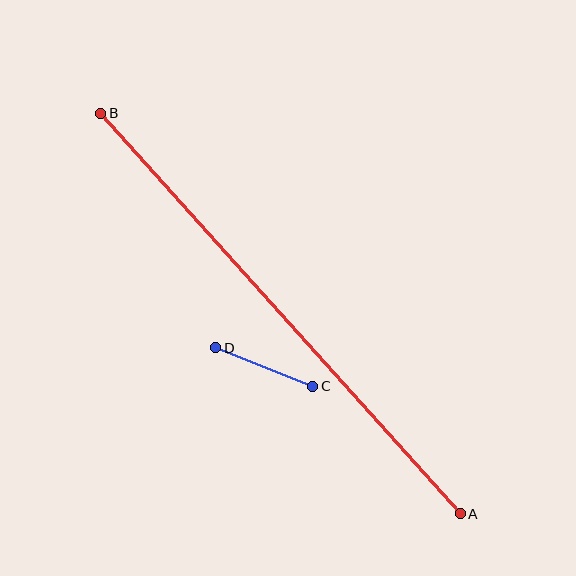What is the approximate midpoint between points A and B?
The midpoint is at approximately (281, 313) pixels.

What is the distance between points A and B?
The distance is approximately 538 pixels.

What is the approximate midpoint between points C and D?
The midpoint is at approximately (264, 367) pixels.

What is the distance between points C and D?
The distance is approximately 104 pixels.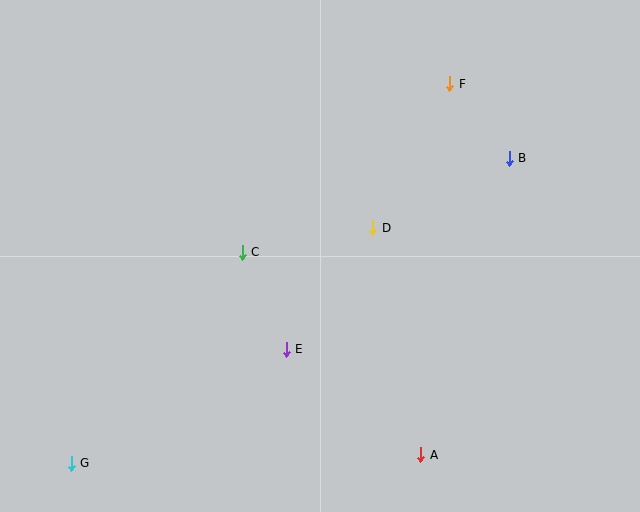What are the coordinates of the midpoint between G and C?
The midpoint between G and C is at (157, 358).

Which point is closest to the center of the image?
Point D at (373, 228) is closest to the center.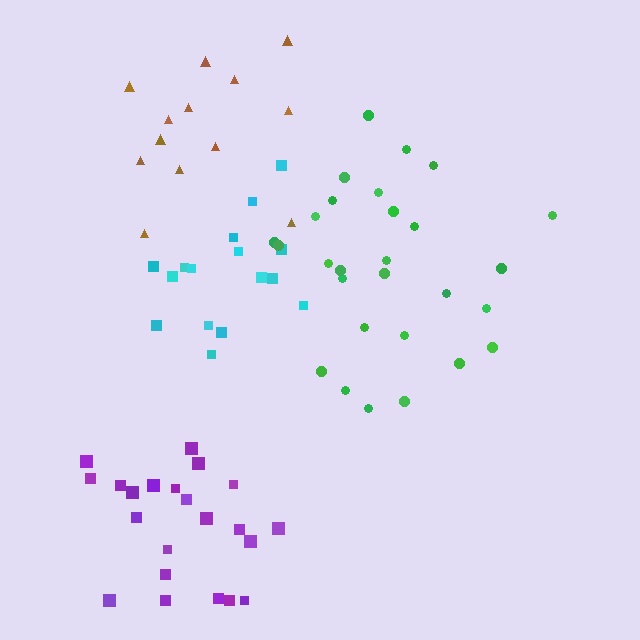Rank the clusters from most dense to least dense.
cyan, green, purple, brown.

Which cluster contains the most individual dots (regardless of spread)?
Green (28).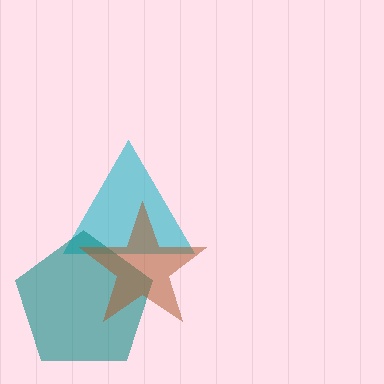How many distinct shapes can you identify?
There are 3 distinct shapes: a cyan triangle, a teal pentagon, a brown star.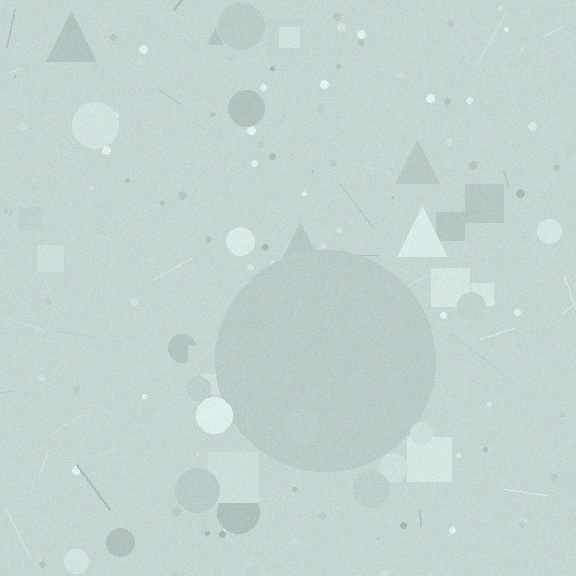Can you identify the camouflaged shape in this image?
The camouflaged shape is a circle.